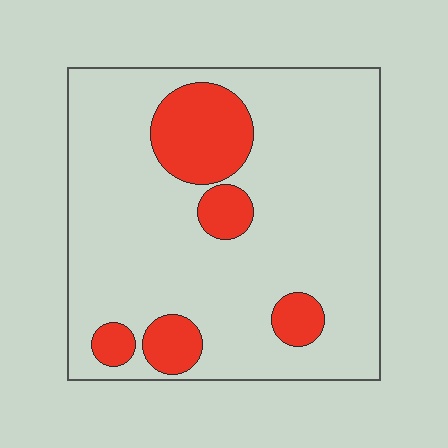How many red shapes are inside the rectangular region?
5.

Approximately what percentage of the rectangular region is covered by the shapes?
Approximately 20%.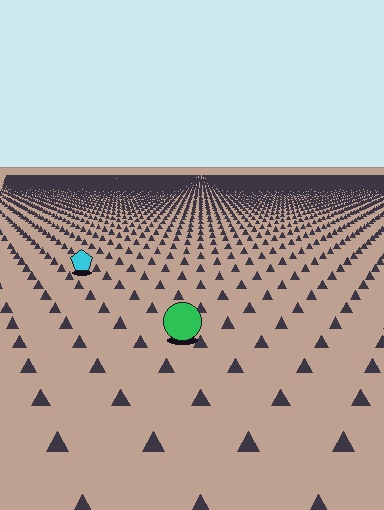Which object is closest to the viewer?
The green circle is closest. The texture marks near it are larger and more spread out.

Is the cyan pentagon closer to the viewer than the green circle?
No. The green circle is closer — you can tell from the texture gradient: the ground texture is coarser near it.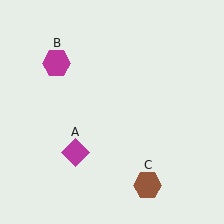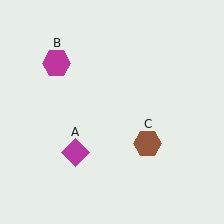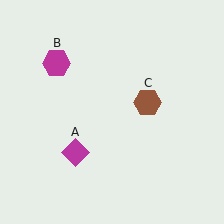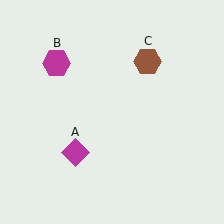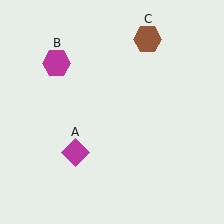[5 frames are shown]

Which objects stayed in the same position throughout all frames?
Magenta diamond (object A) and magenta hexagon (object B) remained stationary.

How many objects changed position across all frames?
1 object changed position: brown hexagon (object C).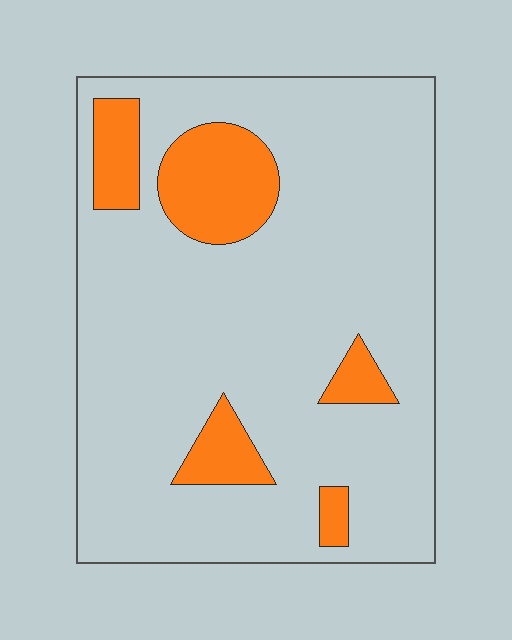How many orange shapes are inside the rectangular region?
5.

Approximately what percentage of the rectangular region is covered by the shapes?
Approximately 15%.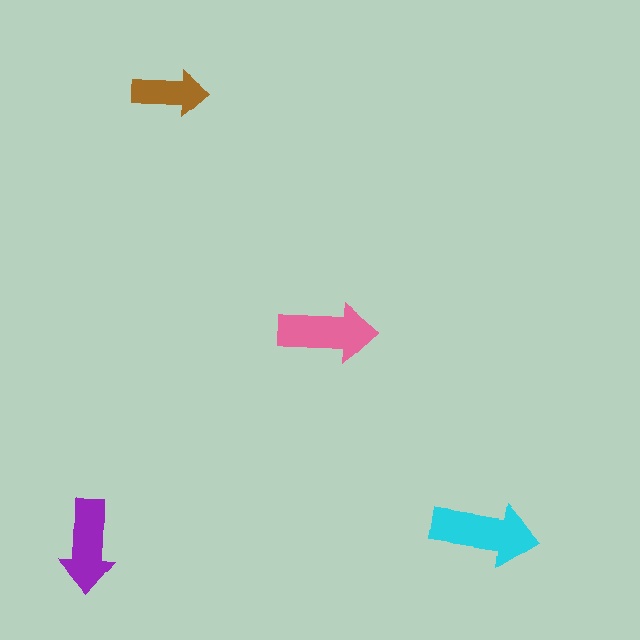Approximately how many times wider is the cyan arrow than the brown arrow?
About 1.5 times wider.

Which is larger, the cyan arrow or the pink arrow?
The cyan one.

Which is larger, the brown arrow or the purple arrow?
The purple one.